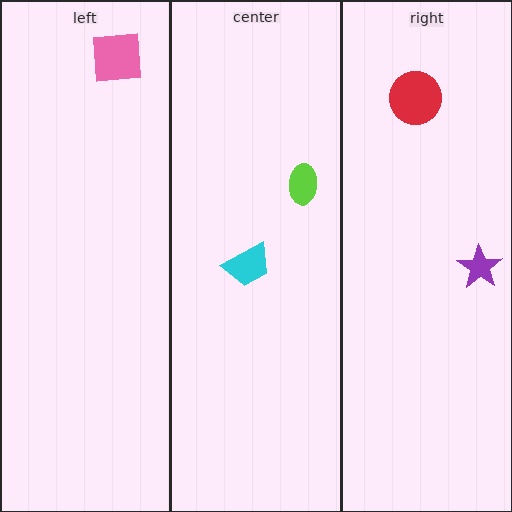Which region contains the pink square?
The left region.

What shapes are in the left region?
The pink square.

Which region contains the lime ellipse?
The center region.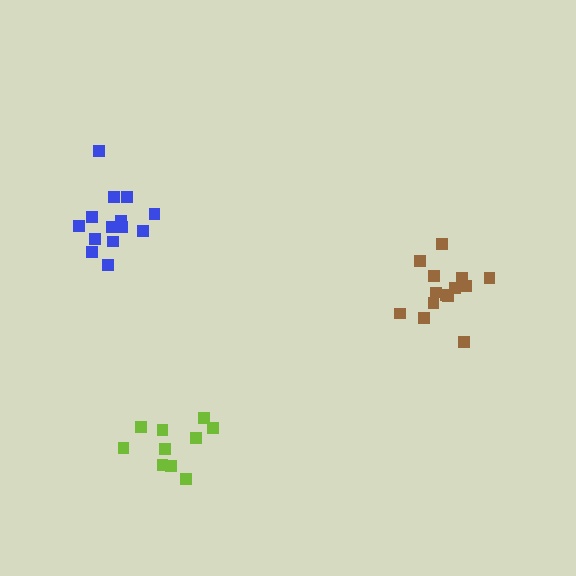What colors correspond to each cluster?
The clusters are colored: brown, blue, lime.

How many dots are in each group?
Group 1: 14 dots, Group 2: 14 dots, Group 3: 10 dots (38 total).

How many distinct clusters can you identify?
There are 3 distinct clusters.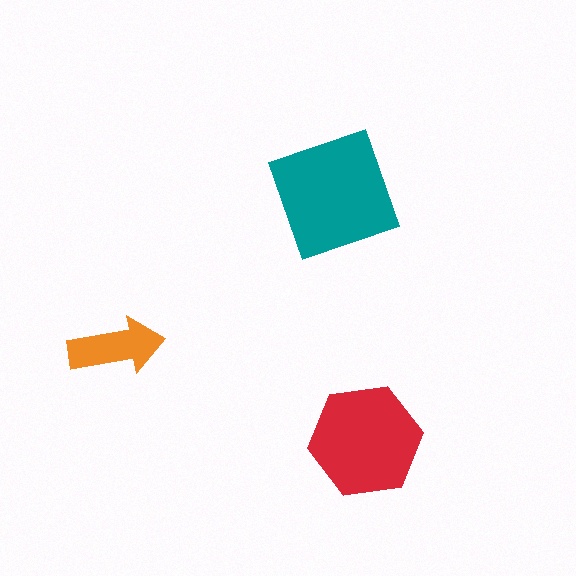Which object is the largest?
The teal square.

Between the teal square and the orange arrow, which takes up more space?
The teal square.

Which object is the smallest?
The orange arrow.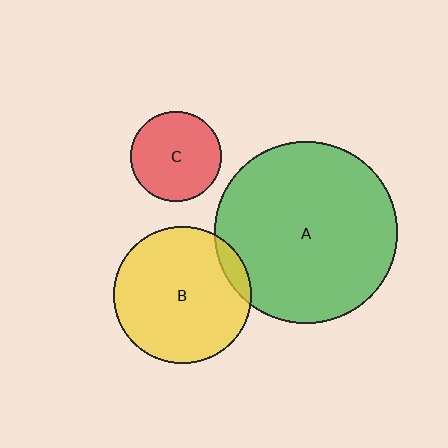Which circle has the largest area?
Circle A (green).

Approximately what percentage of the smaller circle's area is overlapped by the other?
Approximately 10%.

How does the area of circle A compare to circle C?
Approximately 4.1 times.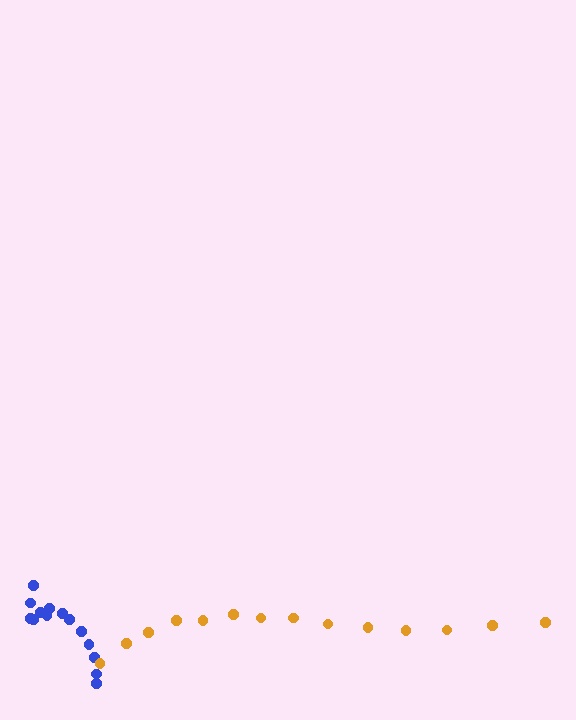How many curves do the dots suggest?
There are 2 distinct paths.